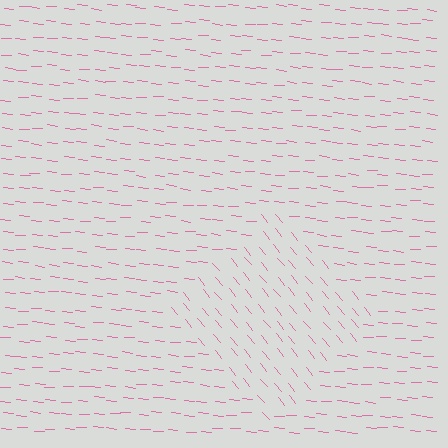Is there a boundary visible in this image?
Yes, there is a texture boundary formed by a change in line orientation.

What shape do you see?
I see a diamond.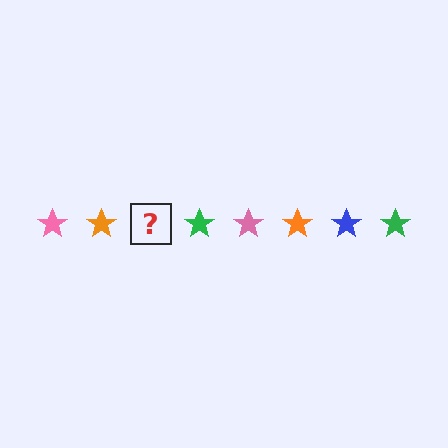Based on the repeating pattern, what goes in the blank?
The blank should be a blue star.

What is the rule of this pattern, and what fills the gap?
The rule is that the pattern cycles through pink, orange, blue, green stars. The gap should be filled with a blue star.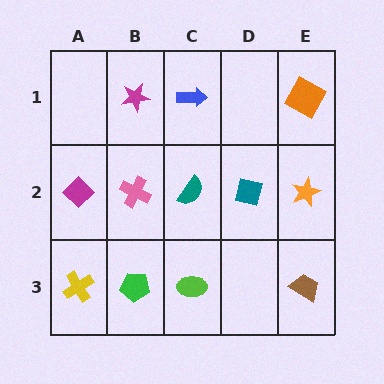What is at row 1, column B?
A magenta star.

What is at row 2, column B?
A pink cross.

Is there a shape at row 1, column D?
No, that cell is empty.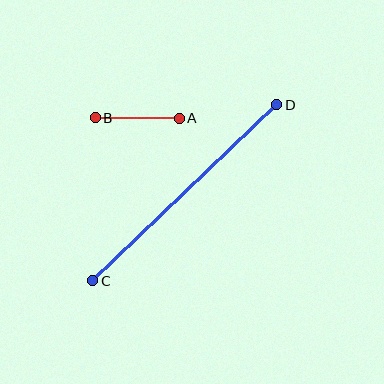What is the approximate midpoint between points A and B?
The midpoint is at approximately (137, 118) pixels.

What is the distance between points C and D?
The distance is approximately 255 pixels.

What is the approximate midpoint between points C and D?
The midpoint is at approximately (185, 193) pixels.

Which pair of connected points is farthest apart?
Points C and D are farthest apart.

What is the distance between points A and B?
The distance is approximately 84 pixels.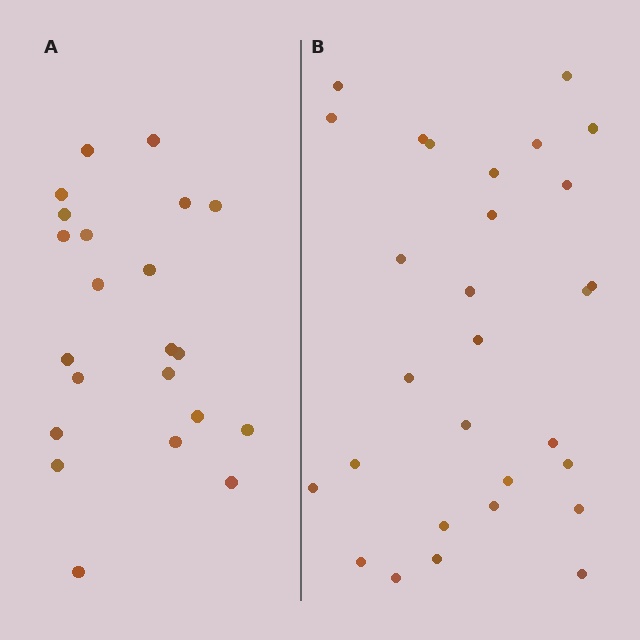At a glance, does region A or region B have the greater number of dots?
Region B (the right region) has more dots.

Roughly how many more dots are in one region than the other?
Region B has roughly 8 or so more dots than region A.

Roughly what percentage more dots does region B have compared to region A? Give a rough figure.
About 30% more.